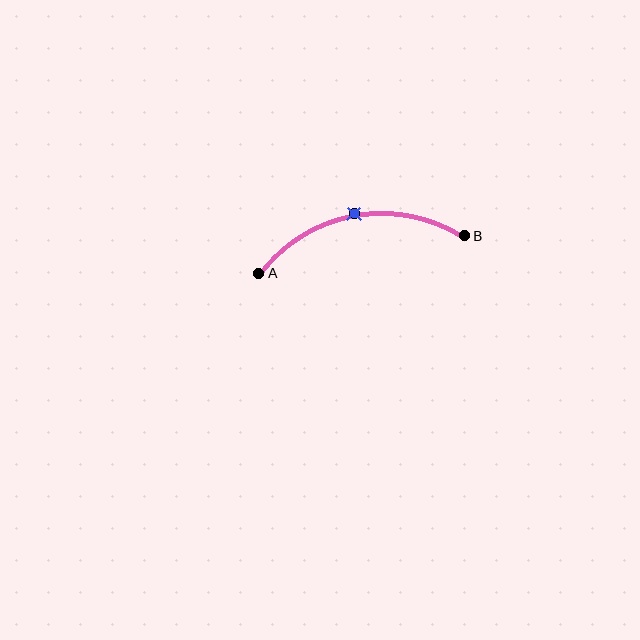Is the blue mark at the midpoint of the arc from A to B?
Yes. The blue mark lies on the arc at equal arc-length from both A and B — it is the arc midpoint.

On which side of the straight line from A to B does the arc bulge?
The arc bulges above the straight line connecting A and B.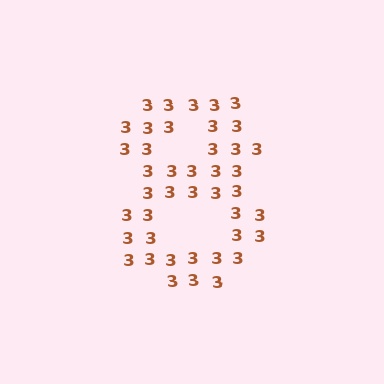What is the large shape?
The large shape is the digit 8.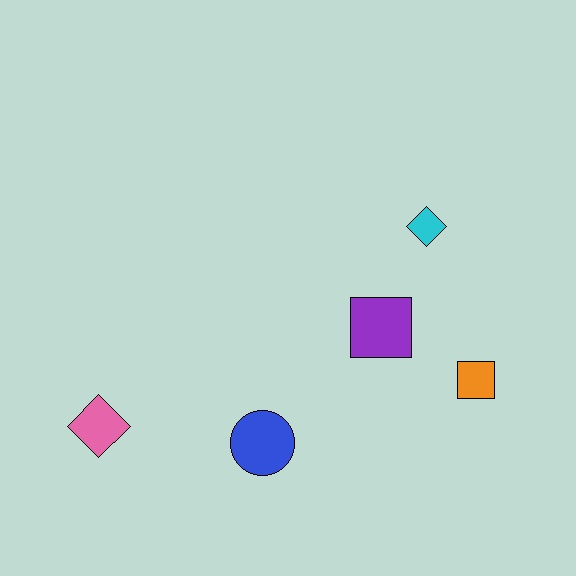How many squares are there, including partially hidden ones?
There are 2 squares.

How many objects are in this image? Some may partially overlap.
There are 5 objects.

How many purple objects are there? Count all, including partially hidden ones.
There is 1 purple object.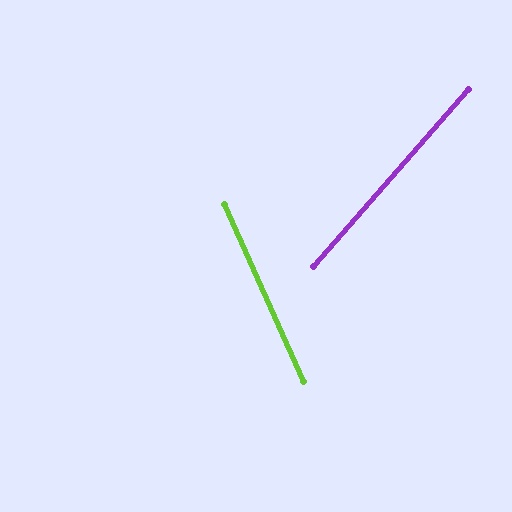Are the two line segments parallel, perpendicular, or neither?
Neither parallel nor perpendicular — they differ by about 65°.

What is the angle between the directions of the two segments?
Approximately 65 degrees.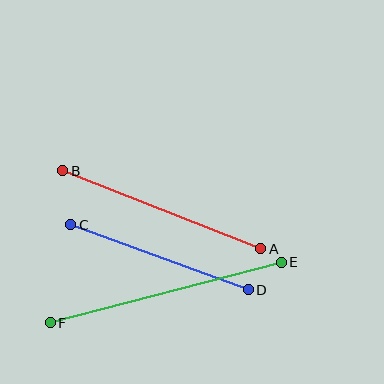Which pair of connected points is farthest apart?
Points E and F are farthest apart.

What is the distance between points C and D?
The distance is approximately 189 pixels.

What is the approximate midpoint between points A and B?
The midpoint is at approximately (162, 210) pixels.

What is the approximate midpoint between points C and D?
The midpoint is at approximately (159, 257) pixels.